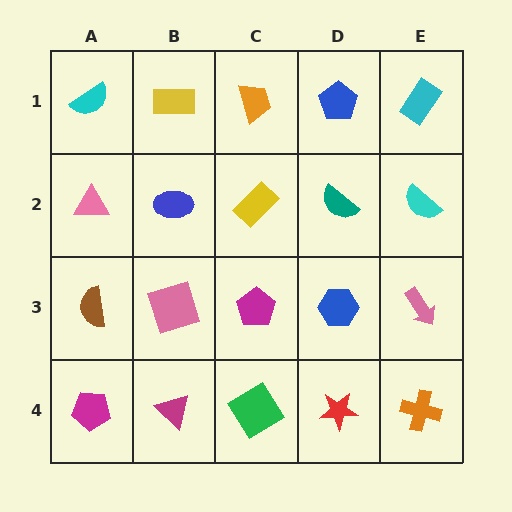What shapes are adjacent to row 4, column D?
A blue hexagon (row 3, column D), a green diamond (row 4, column C), an orange cross (row 4, column E).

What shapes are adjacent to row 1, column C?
A yellow rectangle (row 2, column C), a yellow rectangle (row 1, column B), a blue pentagon (row 1, column D).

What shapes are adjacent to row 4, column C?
A magenta pentagon (row 3, column C), a magenta triangle (row 4, column B), a red star (row 4, column D).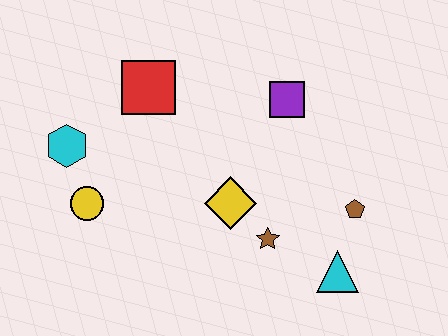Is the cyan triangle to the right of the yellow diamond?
Yes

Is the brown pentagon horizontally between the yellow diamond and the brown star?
No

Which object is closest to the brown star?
The yellow diamond is closest to the brown star.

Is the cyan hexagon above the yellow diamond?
Yes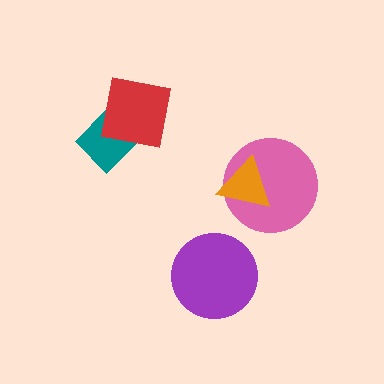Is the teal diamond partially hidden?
Yes, it is partially covered by another shape.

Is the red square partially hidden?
No, no other shape covers it.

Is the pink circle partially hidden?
Yes, it is partially covered by another shape.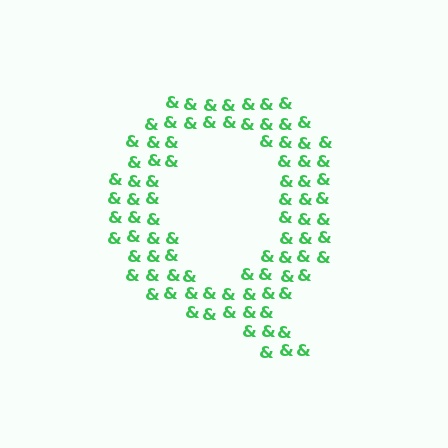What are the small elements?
The small elements are ampersands.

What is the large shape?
The large shape is the letter Q.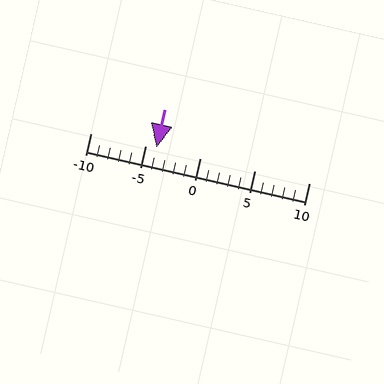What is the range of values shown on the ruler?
The ruler shows values from -10 to 10.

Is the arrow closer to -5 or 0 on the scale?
The arrow is closer to -5.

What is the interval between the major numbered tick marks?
The major tick marks are spaced 5 units apart.